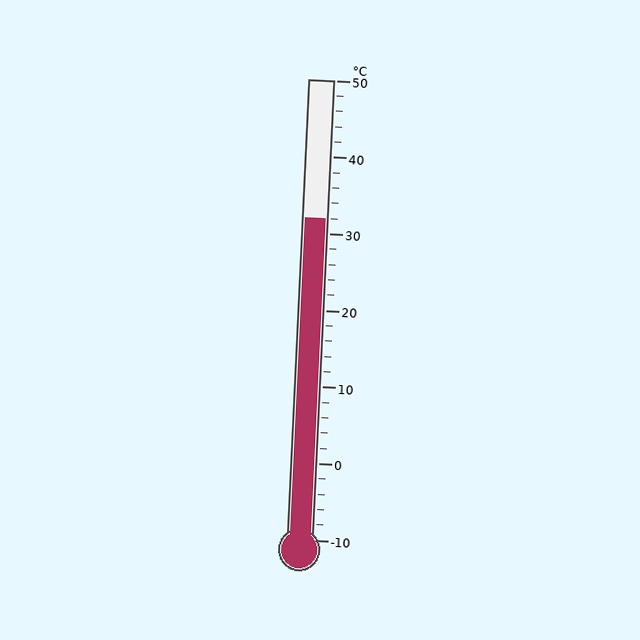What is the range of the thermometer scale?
The thermometer scale ranges from -10°C to 50°C.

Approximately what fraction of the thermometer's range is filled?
The thermometer is filled to approximately 70% of its range.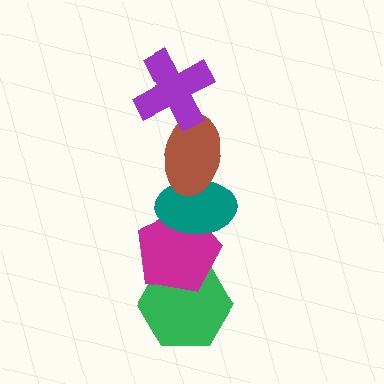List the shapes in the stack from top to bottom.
From top to bottom: the purple cross, the brown ellipse, the teal ellipse, the magenta pentagon, the green hexagon.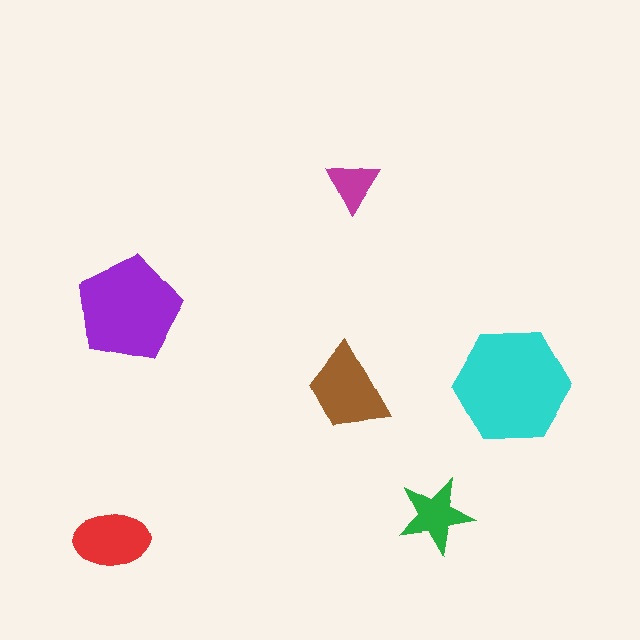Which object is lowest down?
The red ellipse is bottommost.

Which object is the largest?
The cyan hexagon.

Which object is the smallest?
The magenta triangle.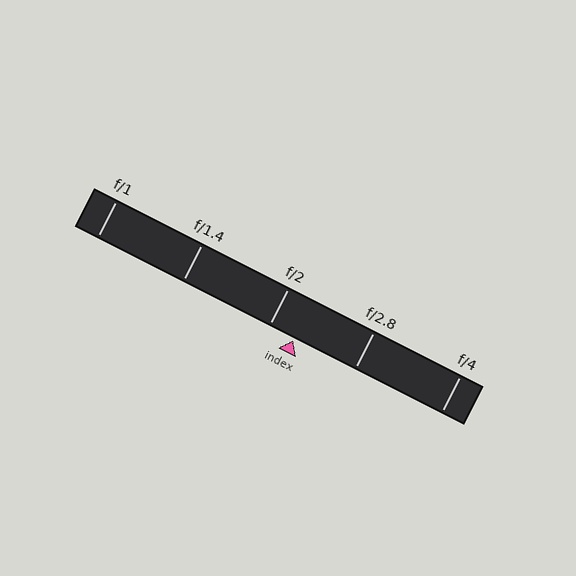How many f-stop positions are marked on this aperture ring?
There are 5 f-stop positions marked.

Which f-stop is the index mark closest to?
The index mark is closest to f/2.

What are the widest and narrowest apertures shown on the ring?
The widest aperture shown is f/1 and the narrowest is f/4.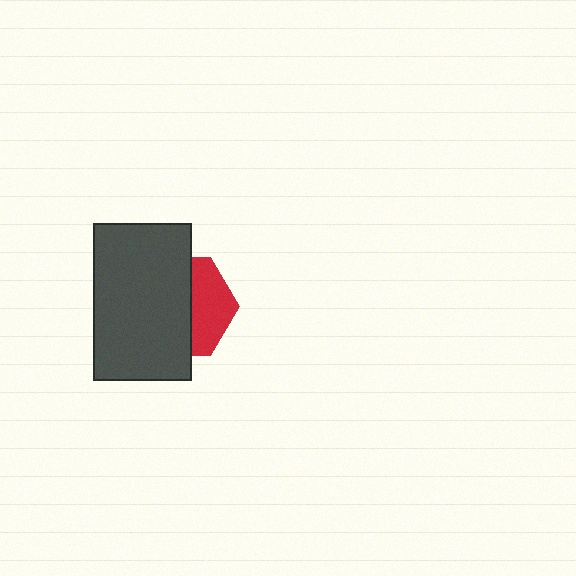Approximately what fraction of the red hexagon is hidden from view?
Roughly 60% of the red hexagon is hidden behind the dark gray rectangle.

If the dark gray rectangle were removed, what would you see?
You would see the complete red hexagon.